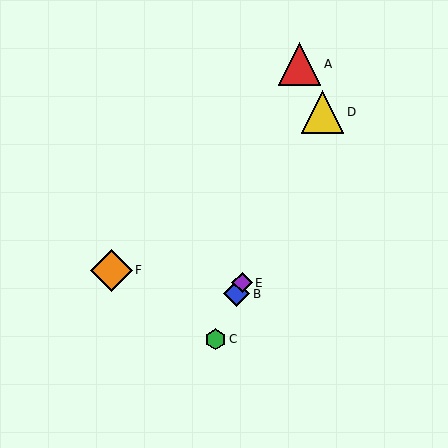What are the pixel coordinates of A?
Object A is at (299, 64).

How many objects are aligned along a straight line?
4 objects (B, C, D, E) are aligned along a straight line.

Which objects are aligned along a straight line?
Objects B, C, D, E are aligned along a straight line.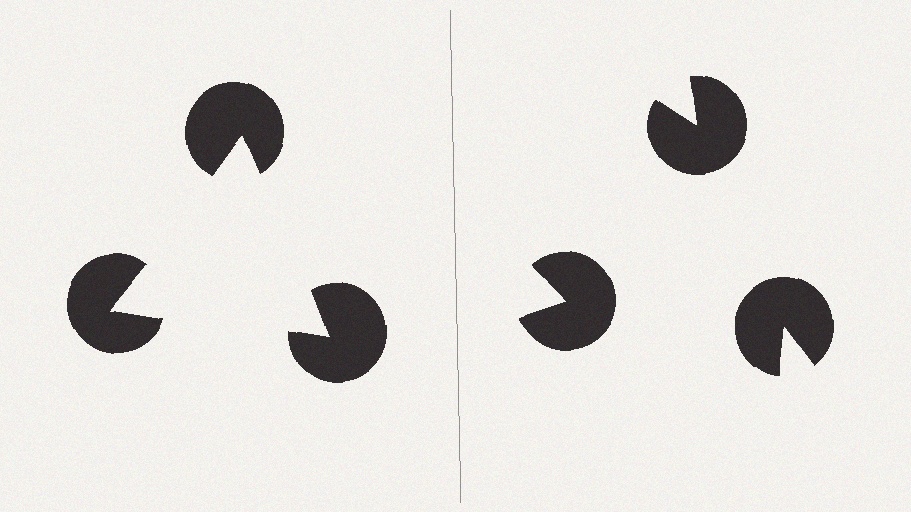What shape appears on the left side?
An illusory triangle.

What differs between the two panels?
The pac-man discs are positioned identically on both sides; only the wedge orientations differ. On the left they align to a triangle; on the right they are misaligned.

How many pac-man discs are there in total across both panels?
6 — 3 on each side.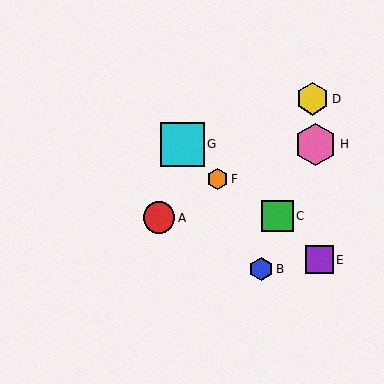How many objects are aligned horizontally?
2 objects (G, H) are aligned horizontally.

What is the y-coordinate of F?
Object F is at y≈179.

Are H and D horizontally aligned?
No, H is at y≈144 and D is at y≈99.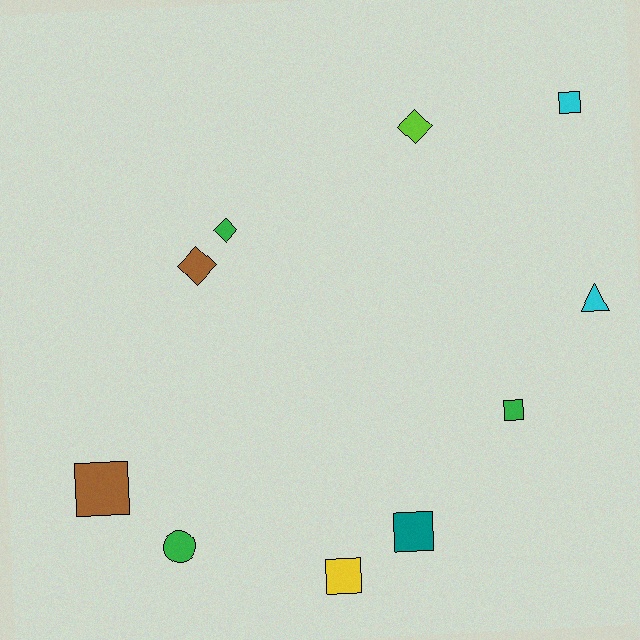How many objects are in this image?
There are 10 objects.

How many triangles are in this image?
There is 1 triangle.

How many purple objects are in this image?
There are no purple objects.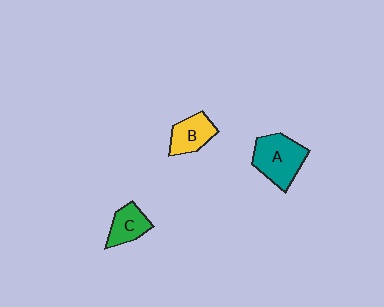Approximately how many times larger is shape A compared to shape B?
Approximately 1.6 times.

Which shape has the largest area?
Shape A (teal).